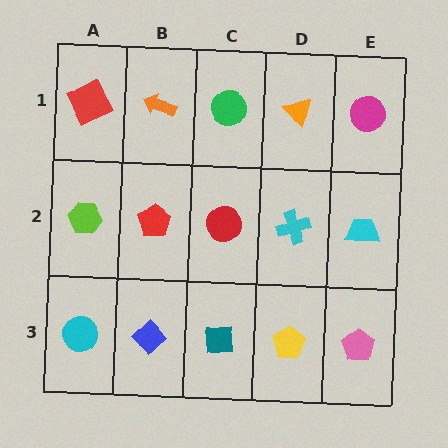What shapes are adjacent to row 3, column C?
A red circle (row 2, column C), a blue diamond (row 3, column B), a yellow pentagon (row 3, column D).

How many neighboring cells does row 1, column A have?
2.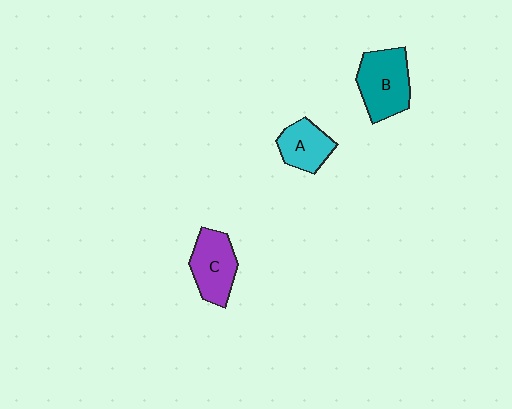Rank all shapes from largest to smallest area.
From largest to smallest: B (teal), C (purple), A (cyan).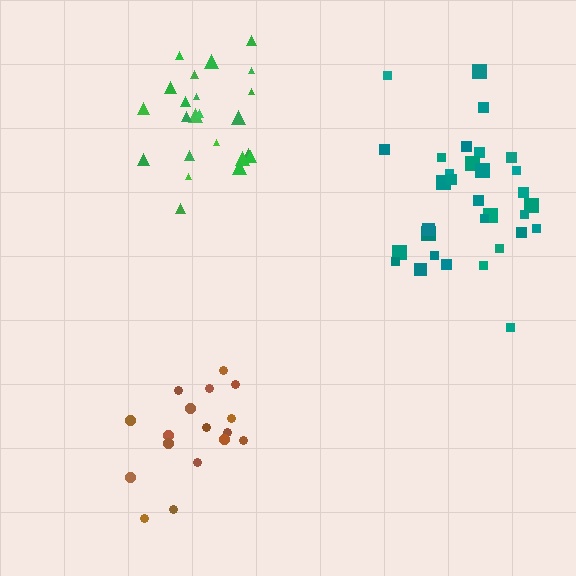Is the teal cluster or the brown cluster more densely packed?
Teal.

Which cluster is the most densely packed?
Green.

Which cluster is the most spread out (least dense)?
Brown.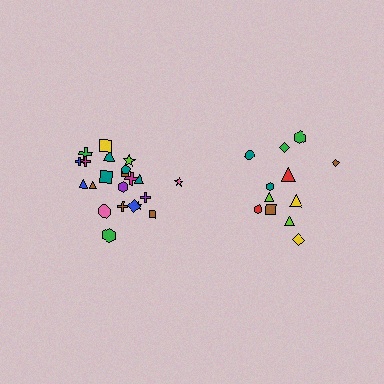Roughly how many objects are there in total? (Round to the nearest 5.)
Roughly 35 objects in total.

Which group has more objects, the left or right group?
The left group.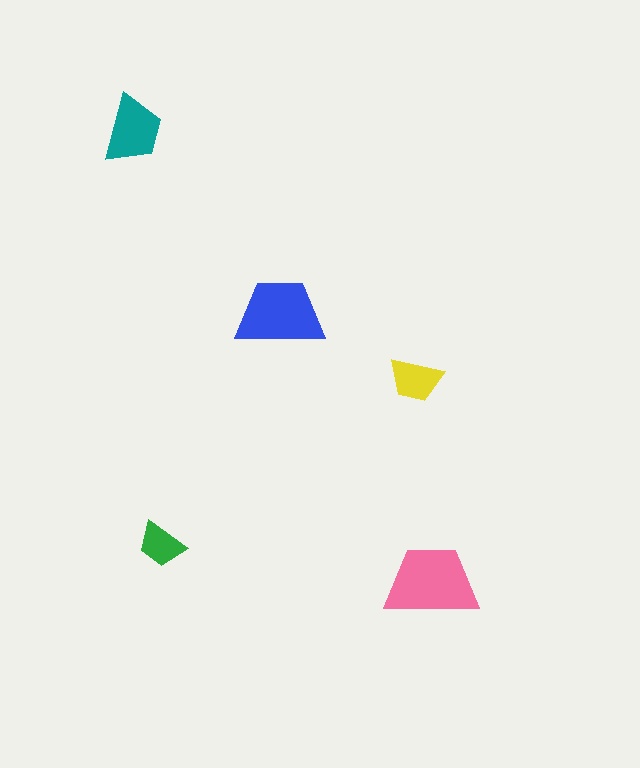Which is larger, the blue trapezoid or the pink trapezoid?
The pink one.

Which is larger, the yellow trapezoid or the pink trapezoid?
The pink one.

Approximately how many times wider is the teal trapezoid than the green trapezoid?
About 1.5 times wider.